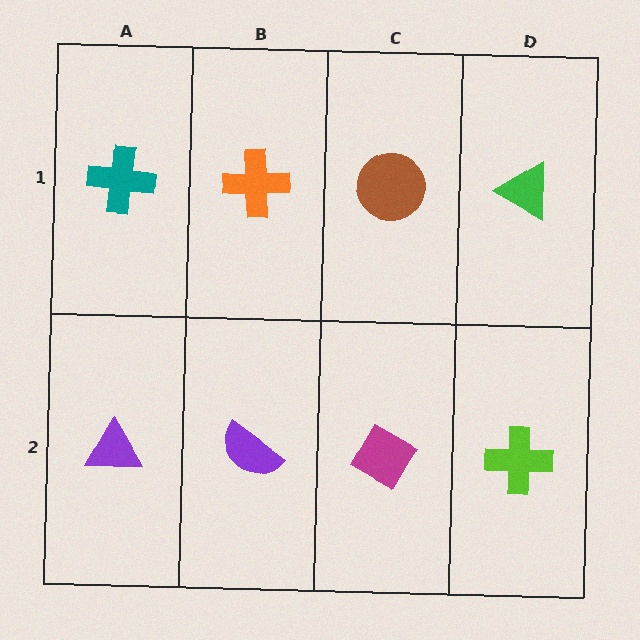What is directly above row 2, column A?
A teal cross.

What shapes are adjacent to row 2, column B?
An orange cross (row 1, column B), a purple triangle (row 2, column A), a magenta diamond (row 2, column C).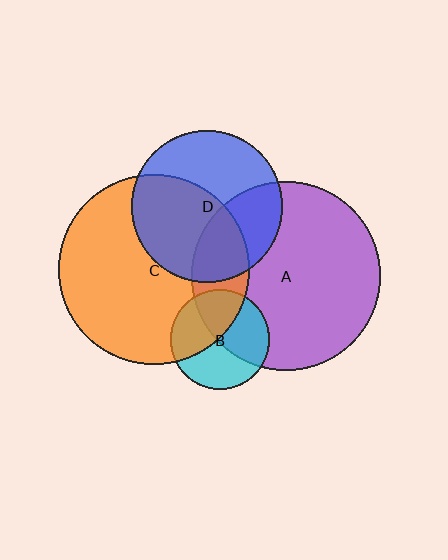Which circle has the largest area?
Circle C (orange).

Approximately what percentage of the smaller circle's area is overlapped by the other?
Approximately 35%.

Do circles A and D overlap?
Yes.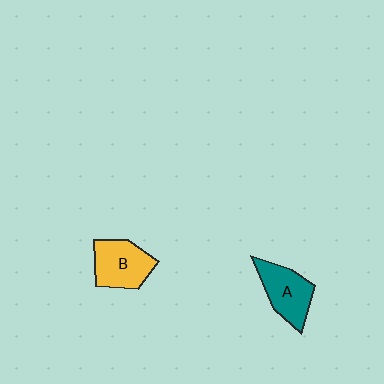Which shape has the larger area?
Shape B (yellow).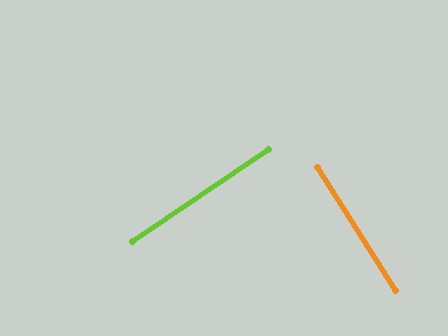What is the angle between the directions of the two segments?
Approximately 88 degrees.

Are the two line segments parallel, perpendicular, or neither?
Perpendicular — they meet at approximately 88°.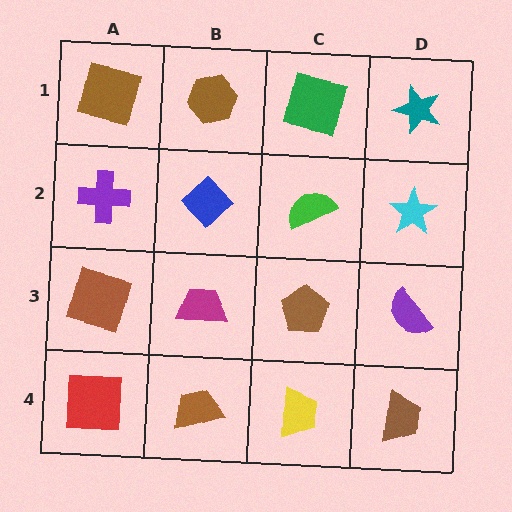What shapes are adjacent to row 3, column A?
A purple cross (row 2, column A), a red square (row 4, column A), a magenta trapezoid (row 3, column B).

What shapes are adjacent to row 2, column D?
A teal star (row 1, column D), a purple semicircle (row 3, column D), a green semicircle (row 2, column C).